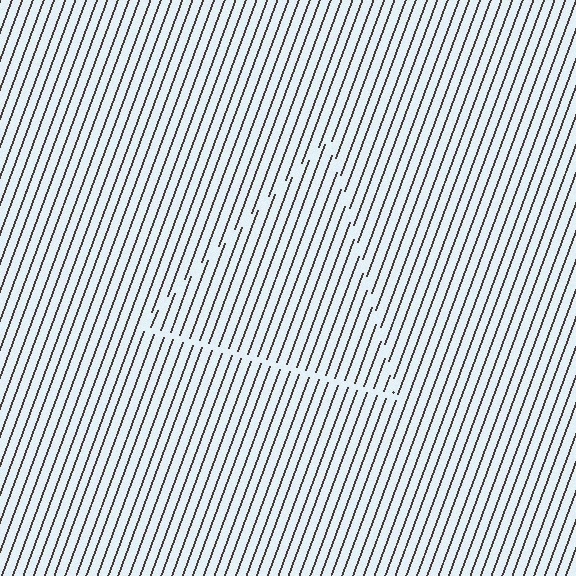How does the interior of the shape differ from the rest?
The interior of the shape contains the same grating, shifted by half a period — the contour is defined by the phase discontinuity where line-ends from the inner and outer gratings abut.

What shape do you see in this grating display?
An illusory triangle. The interior of the shape contains the same grating, shifted by half a period — the contour is defined by the phase discontinuity where line-ends from the inner and outer gratings abut.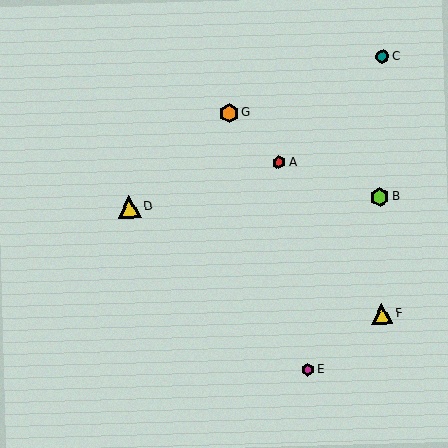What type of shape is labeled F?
Shape F is a yellow triangle.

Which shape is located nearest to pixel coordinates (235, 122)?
The orange hexagon (labeled G) at (229, 113) is nearest to that location.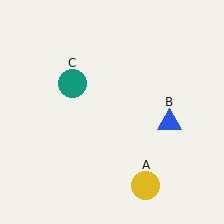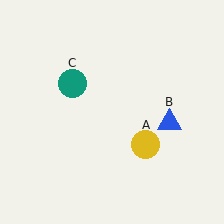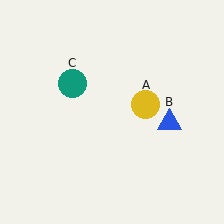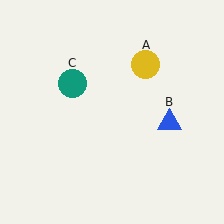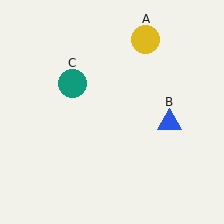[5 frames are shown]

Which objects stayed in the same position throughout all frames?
Blue triangle (object B) and teal circle (object C) remained stationary.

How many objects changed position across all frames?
1 object changed position: yellow circle (object A).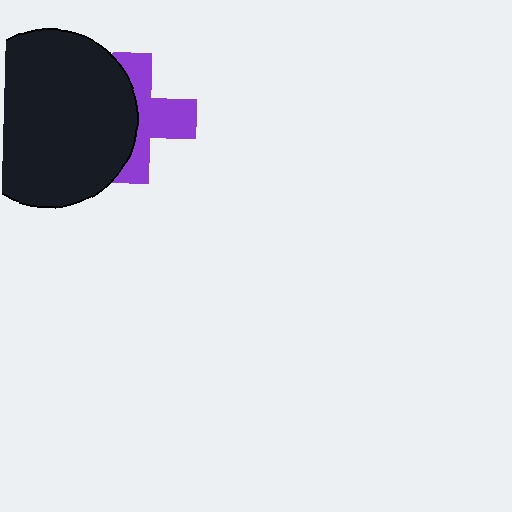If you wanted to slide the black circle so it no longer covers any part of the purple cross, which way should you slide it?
Slide it left — that is the most direct way to separate the two shapes.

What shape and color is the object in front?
The object in front is a black circle.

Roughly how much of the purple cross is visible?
About half of it is visible (roughly 52%).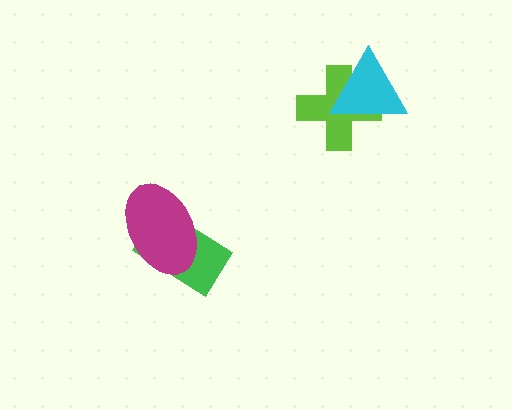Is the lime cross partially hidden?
Yes, it is partially covered by another shape.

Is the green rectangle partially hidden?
Yes, it is partially covered by another shape.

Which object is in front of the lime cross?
The cyan triangle is in front of the lime cross.